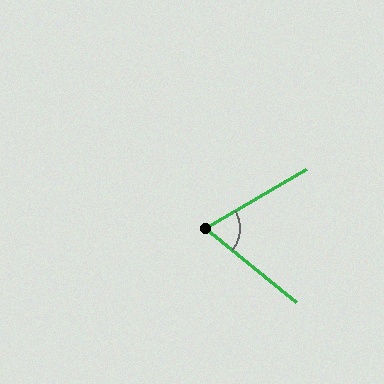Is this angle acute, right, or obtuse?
It is acute.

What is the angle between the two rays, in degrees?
Approximately 69 degrees.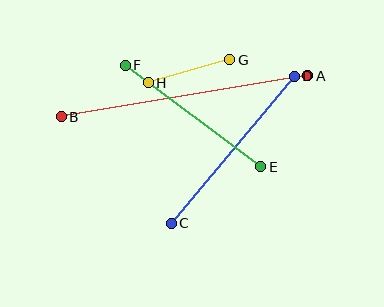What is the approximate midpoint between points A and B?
The midpoint is at approximately (184, 96) pixels.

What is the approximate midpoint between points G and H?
The midpoint is at approximately (189, 71) pixels.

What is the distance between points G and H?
The distance is approximately 85 pixels.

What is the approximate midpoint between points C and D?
The midpoint is at approximately (233, 150) pixels.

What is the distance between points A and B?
The distance is approximately 250 pixels.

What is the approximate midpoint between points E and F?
The midpoint is at approximately (193, 116) pixels.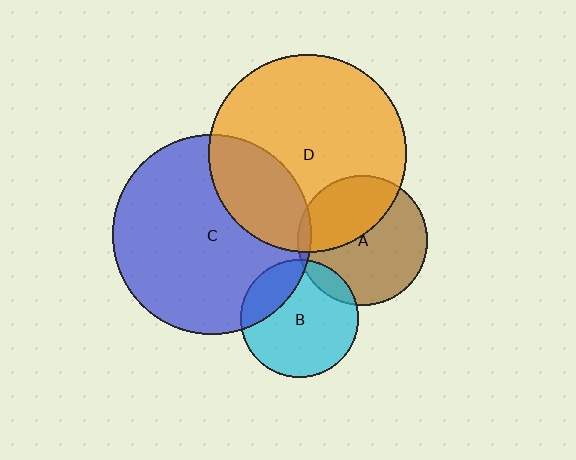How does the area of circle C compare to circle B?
Approximately 2.8 times.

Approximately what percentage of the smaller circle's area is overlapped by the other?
Approximately 25%.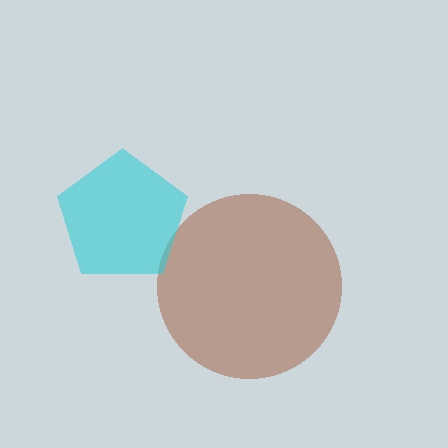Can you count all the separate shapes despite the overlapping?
Yes, there are 2 separate shapes.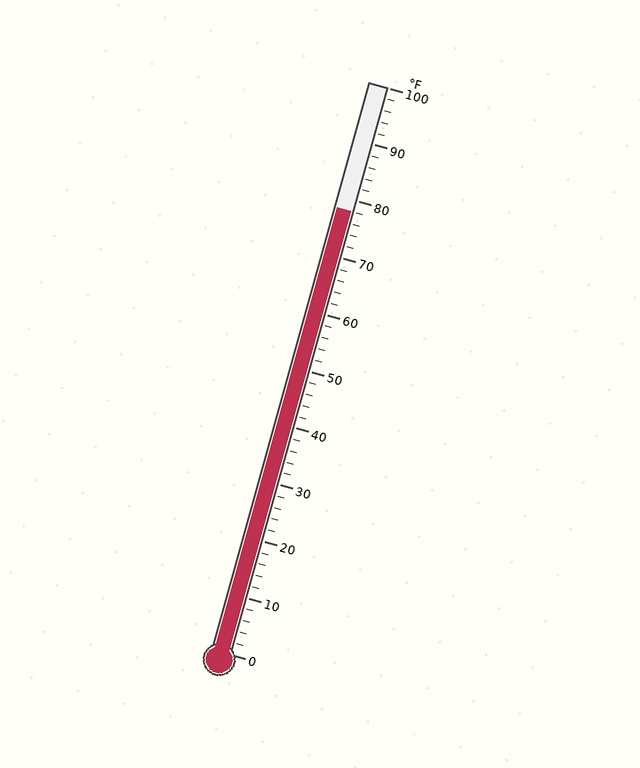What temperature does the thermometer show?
The thermometer shows approximately 78°F.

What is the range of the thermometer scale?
The thermometer scale ranges from 0°F to 100°F.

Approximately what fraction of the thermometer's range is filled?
The thermometer is filled to approximately 80% of its range.